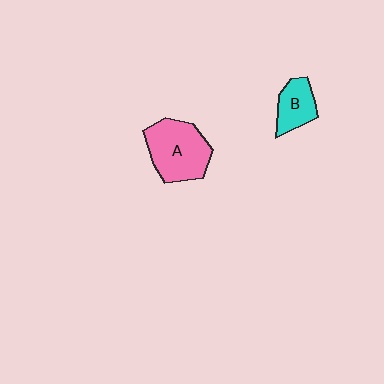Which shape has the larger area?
Shape A (pink).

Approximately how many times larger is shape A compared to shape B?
Approximately 1.9 times.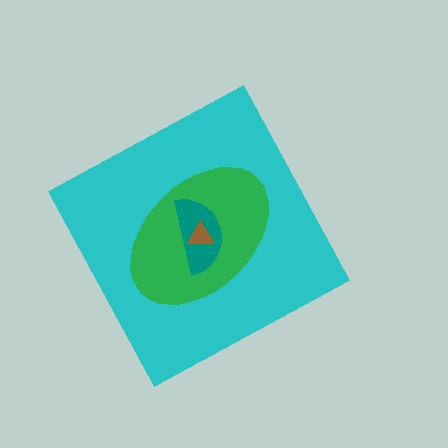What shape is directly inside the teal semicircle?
The brown triangle.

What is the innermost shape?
The brown triangle.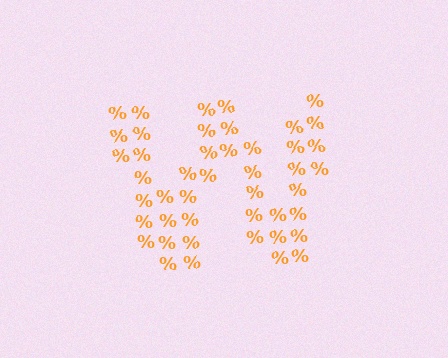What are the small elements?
The small elements are percent signs.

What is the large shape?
The large shape is the letter W.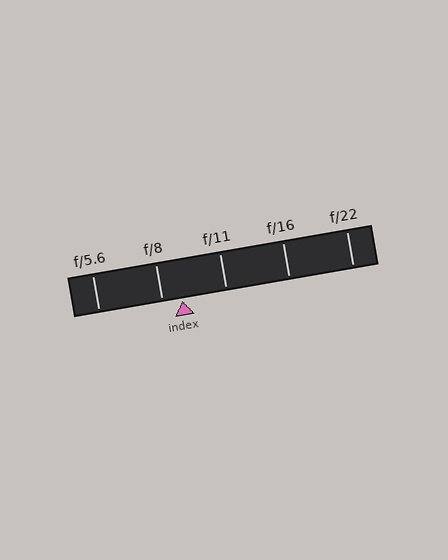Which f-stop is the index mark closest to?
The index mark is closest to f/8.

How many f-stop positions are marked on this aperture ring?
There are 5 f-stop positions marked.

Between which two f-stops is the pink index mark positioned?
The index mark is between f/8 and f/11.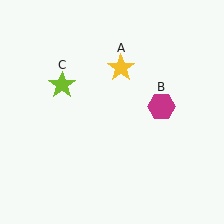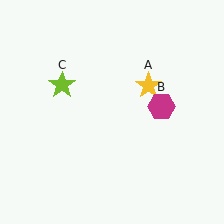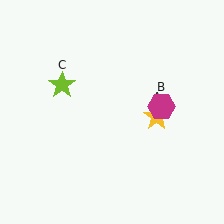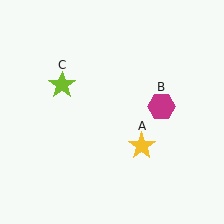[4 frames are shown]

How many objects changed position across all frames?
1 object changed position: yellow star (object A).